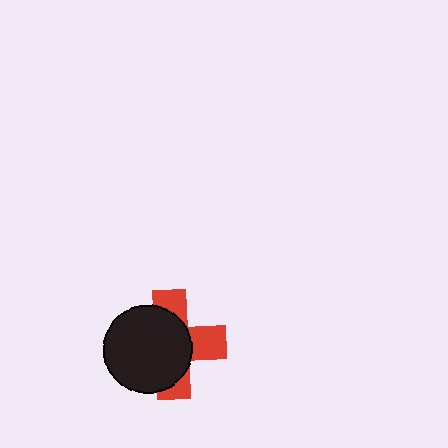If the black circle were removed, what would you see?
You would see the complete red cross.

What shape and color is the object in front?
The object in front is a black circle.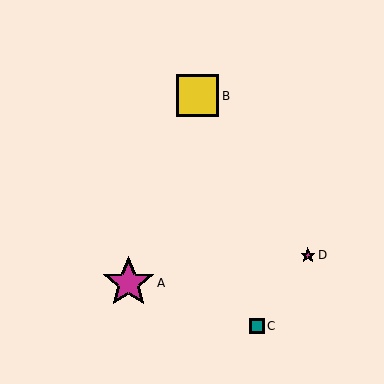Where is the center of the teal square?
The center of the teal square is at (257, 326).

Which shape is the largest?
The magenta star (labeled A) is the largest.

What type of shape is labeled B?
Shape B is a yellow square.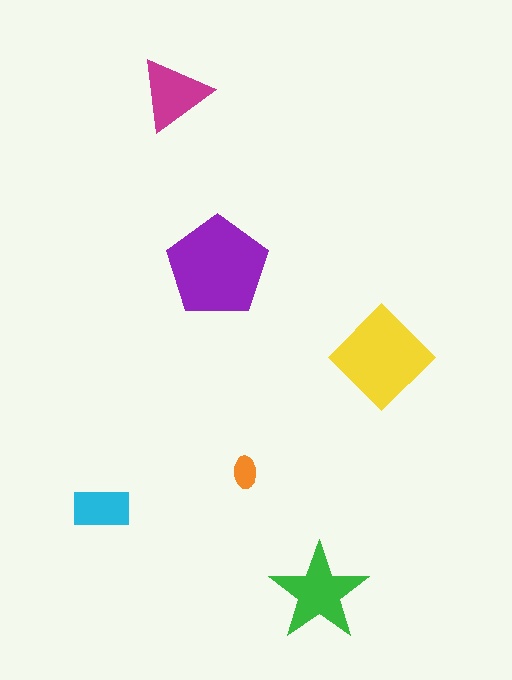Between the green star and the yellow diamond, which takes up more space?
The yellow diamond.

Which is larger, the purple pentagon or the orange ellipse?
The purple pentagon.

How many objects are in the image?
There are 6 objects in the image.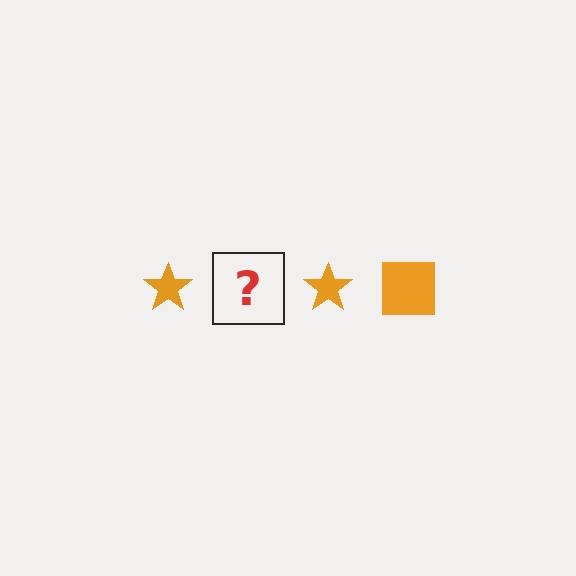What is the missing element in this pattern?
The missing element is an orange square.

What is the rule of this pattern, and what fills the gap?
The rule is that the pattern cycles through star, square shapes in orange. The gap should be filled with an orange square.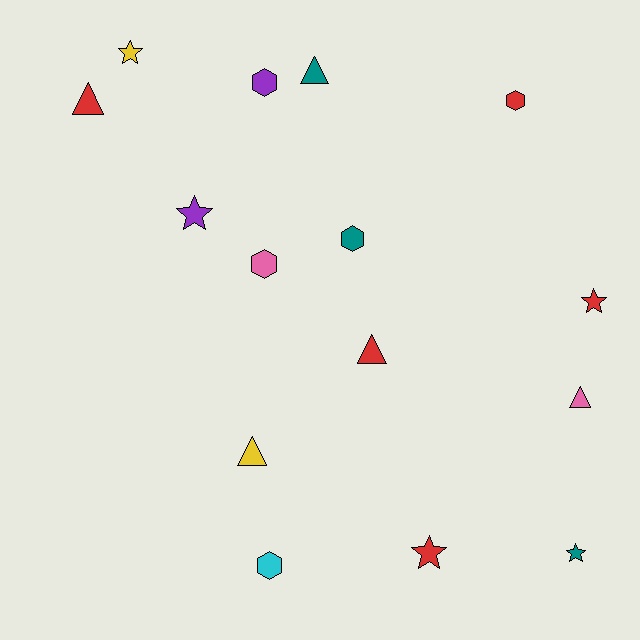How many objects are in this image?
There are 15 objects.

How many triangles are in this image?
There are 5 triangles.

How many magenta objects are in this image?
There are no magenta objects.